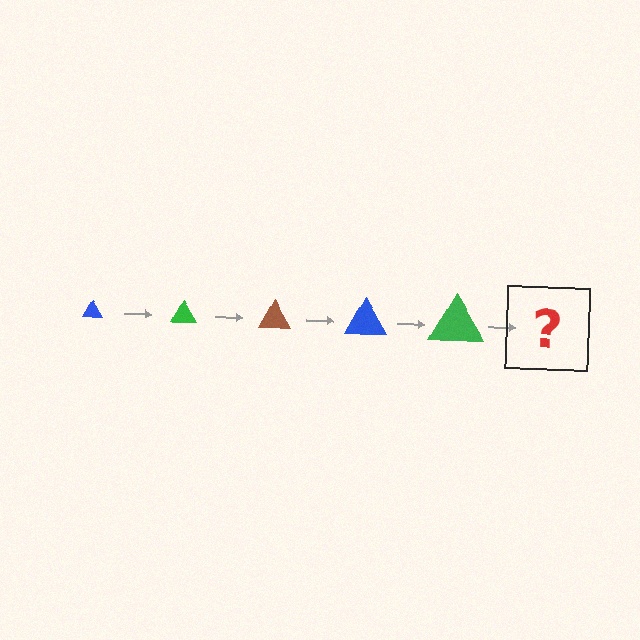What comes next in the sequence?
The next element should be a brown triangle, larger than the previous one.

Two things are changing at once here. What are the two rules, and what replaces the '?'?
The two rules are that the triangle grows larger each step and the color cycles through blue, green, and brown. The '?' should be a brown triangle, larger than the previous one.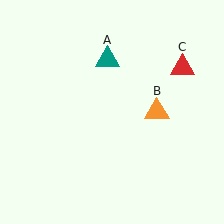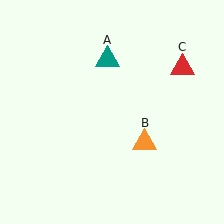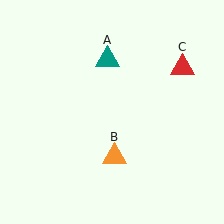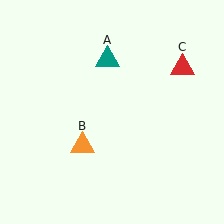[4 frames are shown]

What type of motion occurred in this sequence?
The orange triangle (object B) rotated clockwise around the center of the scene.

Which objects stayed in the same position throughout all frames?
Teal triangle (object A) and red triangle (object C) remained stationary.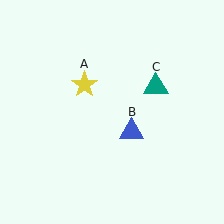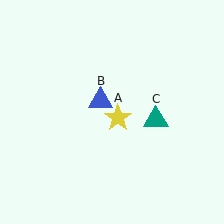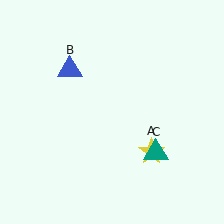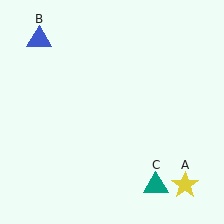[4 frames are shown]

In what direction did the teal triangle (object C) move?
The teal triangle (object C) moved down.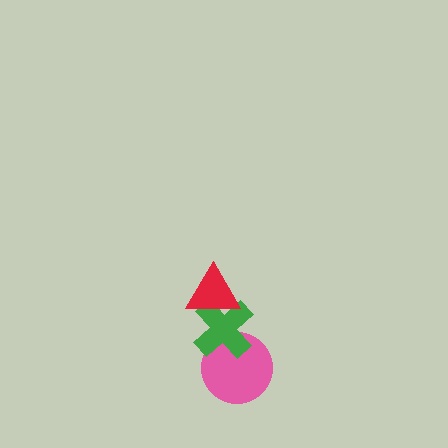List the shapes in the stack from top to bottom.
From top to bottom: the red triangle, the green cross, the pink circle.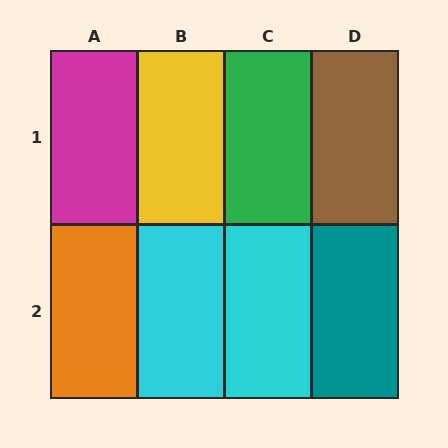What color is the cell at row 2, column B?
Cyan.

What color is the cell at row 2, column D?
Teal.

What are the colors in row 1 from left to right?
Magenta, yellow, green, brown.